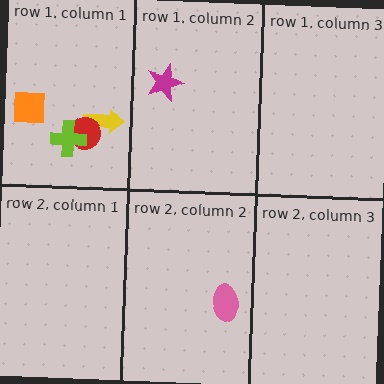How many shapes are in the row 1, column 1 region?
4.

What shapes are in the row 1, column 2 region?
The magenta star.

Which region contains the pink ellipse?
The row 2, column 2 region.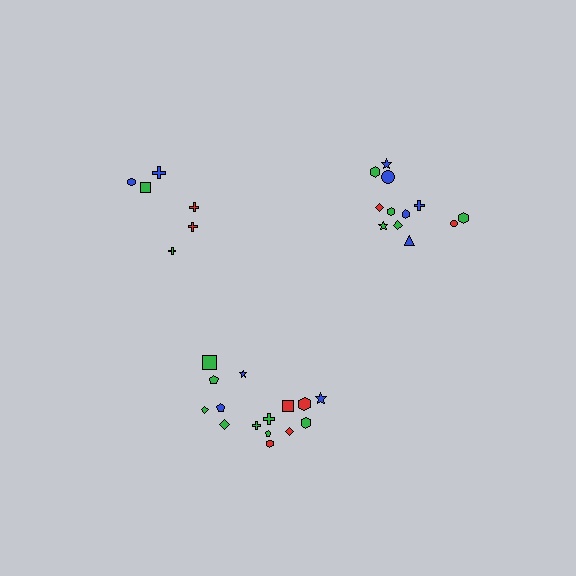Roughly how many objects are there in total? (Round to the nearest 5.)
Roughly 35 objects in total.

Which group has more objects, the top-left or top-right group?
The top-right group.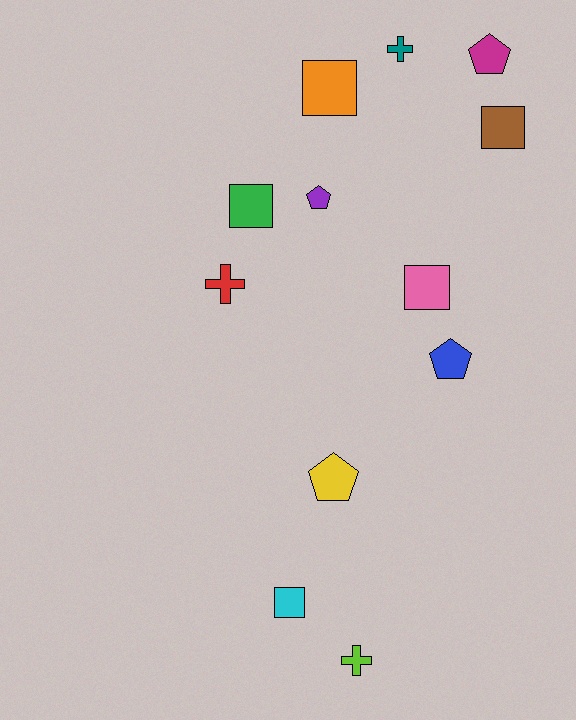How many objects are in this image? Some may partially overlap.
There are 12 objects.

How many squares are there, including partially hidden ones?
There are 5 squares.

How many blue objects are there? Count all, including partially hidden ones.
There is 1 blue object.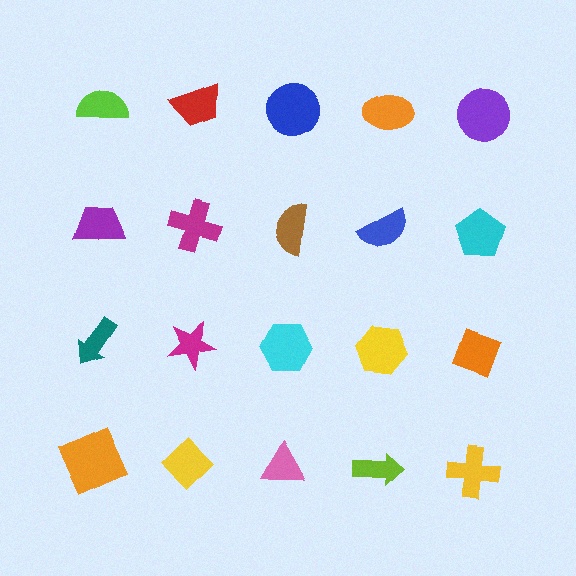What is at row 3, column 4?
A yellow hexagon.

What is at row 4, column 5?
A yellow cross.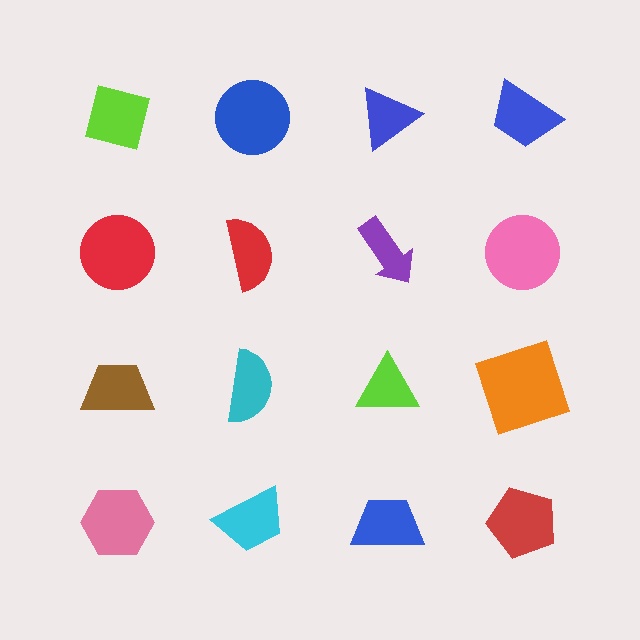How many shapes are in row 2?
4 shapes.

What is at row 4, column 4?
A red pentagon.